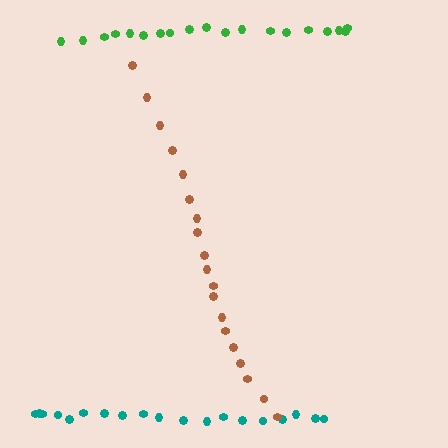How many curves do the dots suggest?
There are 3 distinct paths.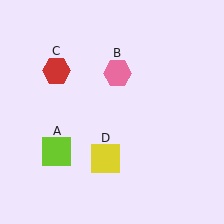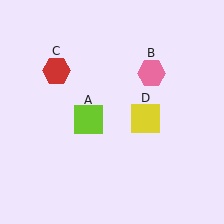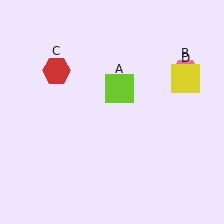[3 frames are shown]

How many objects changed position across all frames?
3 objects changed position: lime square (object A), pink hexagon (object B), yellow square (object D).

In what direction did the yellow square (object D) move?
The yellow square (object D) moved up and to the right.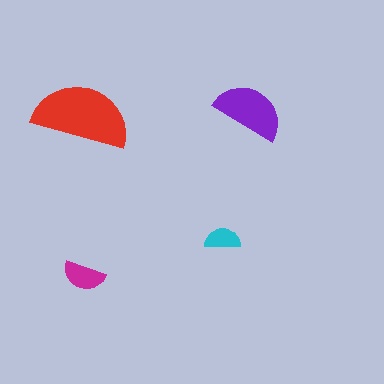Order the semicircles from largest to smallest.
the red one, the purple one, the magenta one, the cyan one.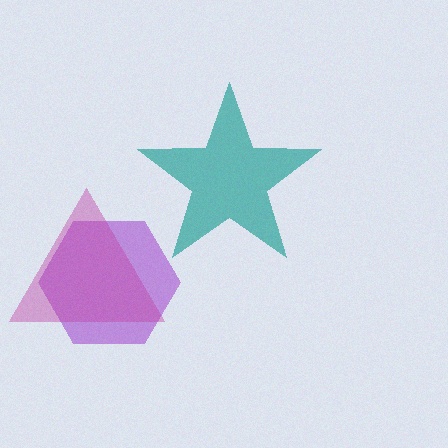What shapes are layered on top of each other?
The layered shapes are: a purple hexagon, a teal star, a magenta triangle.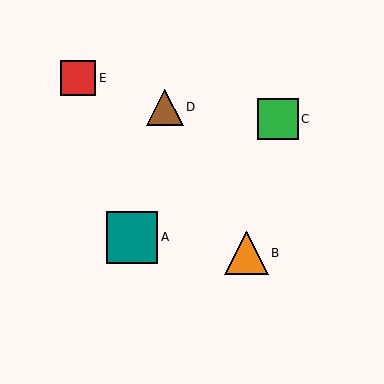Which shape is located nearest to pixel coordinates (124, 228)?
The teal square (labeled A) at (132, 237) is nearest to that location.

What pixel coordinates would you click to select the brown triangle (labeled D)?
Click at (165, 107) to select the brown triangle D.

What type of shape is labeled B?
Shape B is an orange triangle.